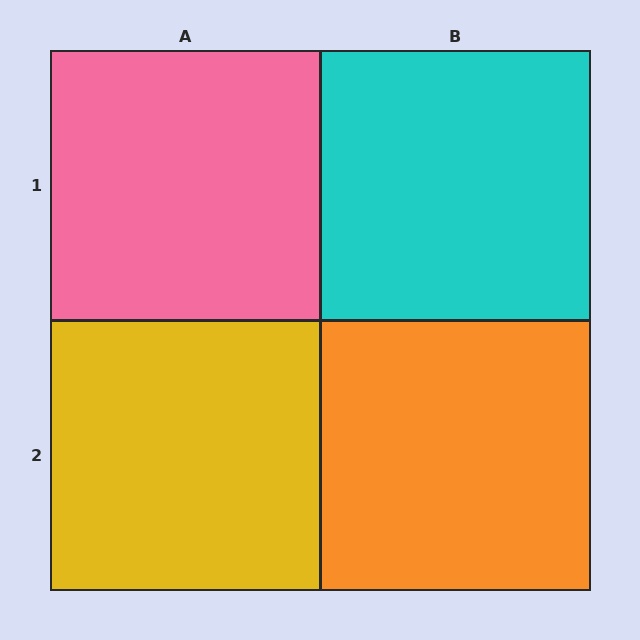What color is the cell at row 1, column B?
Cyan.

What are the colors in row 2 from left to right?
Yellow, orange.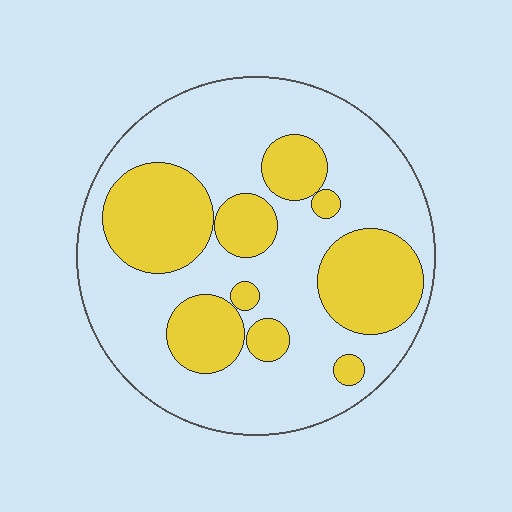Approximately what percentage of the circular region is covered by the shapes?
Approximately 35%.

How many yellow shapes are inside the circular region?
9.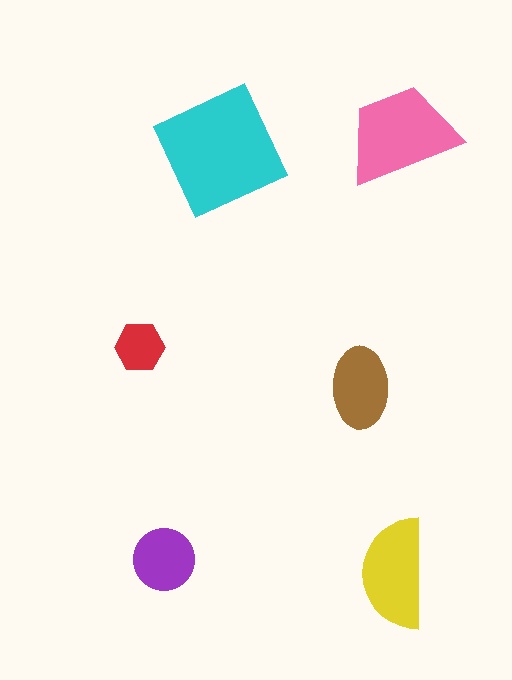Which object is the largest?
The cyan square.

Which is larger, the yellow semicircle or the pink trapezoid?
The pink trapezoid.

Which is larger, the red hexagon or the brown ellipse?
The brown ellipse.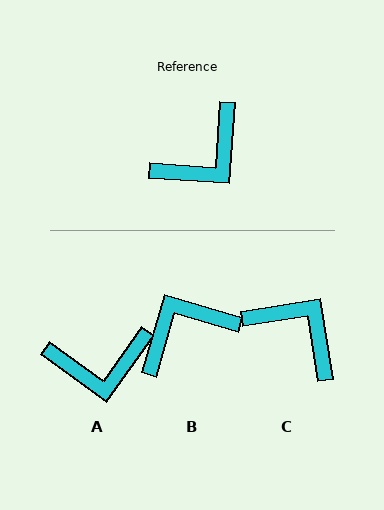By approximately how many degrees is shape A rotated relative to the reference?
Approximately 32 degrees clockwise.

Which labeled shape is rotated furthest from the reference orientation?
B, about 167 degrees away.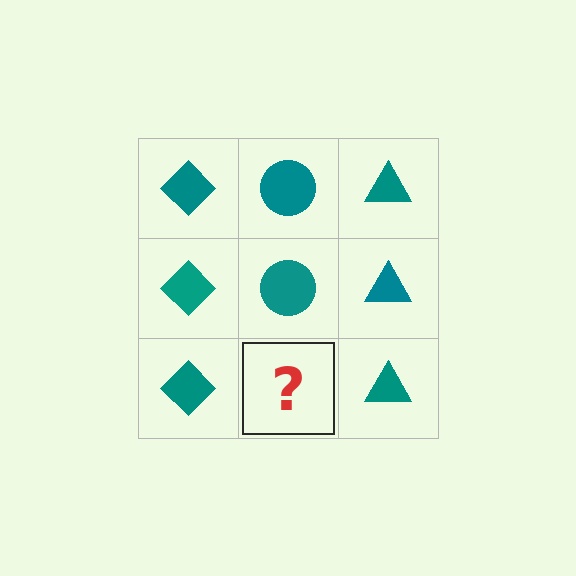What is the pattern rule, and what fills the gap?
The rule is that each column has a consistent shape. The gap should be filled with a teal circle.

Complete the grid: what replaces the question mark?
The question mark should be replaced with a teal circle.